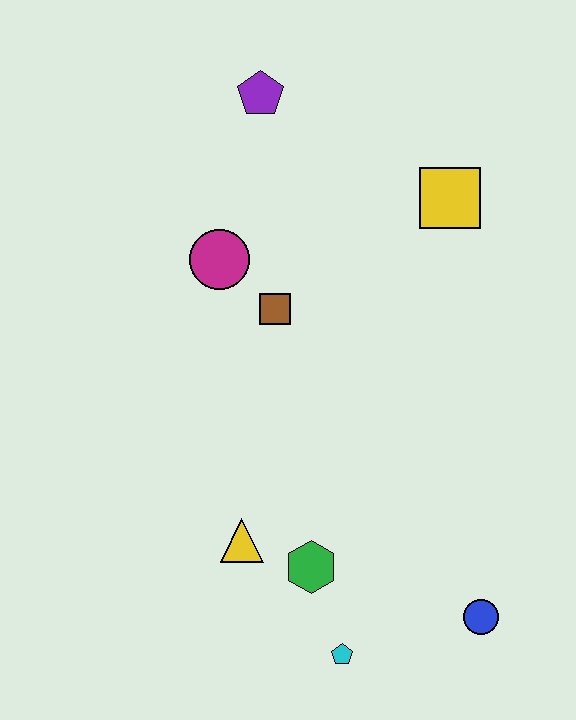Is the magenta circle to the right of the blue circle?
No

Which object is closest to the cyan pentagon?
The green hexagon is closest to the cyan pentagon.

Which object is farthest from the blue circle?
The purple pentagon is farthest from the blue circle.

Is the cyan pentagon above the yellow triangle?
No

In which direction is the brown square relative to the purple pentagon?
The brown square is below the purple pentagon.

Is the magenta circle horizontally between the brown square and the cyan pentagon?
No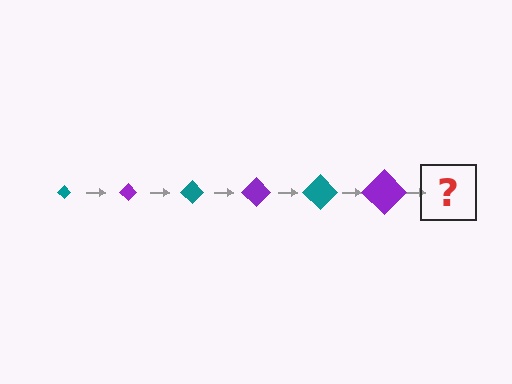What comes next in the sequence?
The next element should be a teal diamond, larger than the previous one.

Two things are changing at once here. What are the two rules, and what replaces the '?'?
The two rules are that the diamond grows larger each step and the color cycles through teal and purple. The '?' should be a teal diamond, larger than the previous one.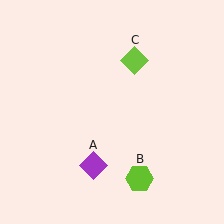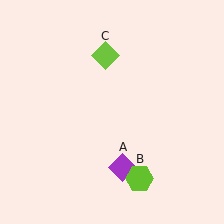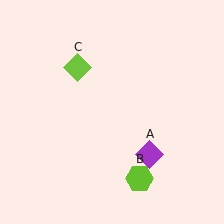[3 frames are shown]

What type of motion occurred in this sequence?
The purple diamond (object A), lime diamond (object C) rotated counterclockwise around the center of the scene.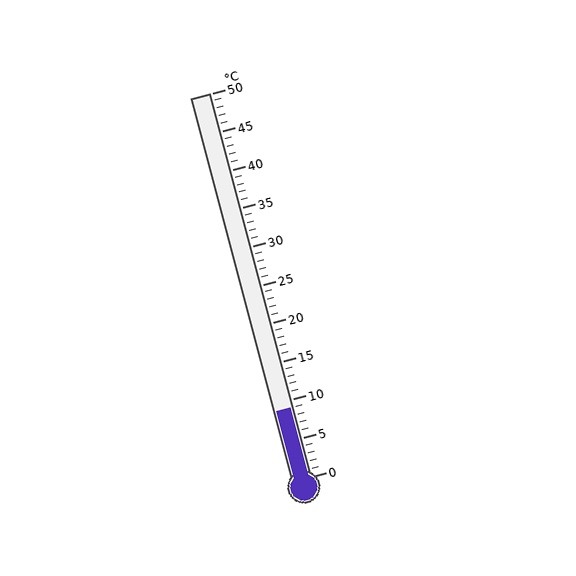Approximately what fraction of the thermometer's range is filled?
The thermometer is filled to approximately 20% of its range.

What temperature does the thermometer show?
The thermometer shows approximately 9°C.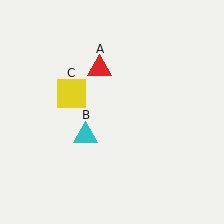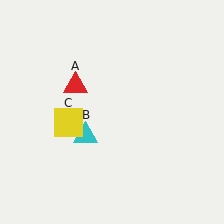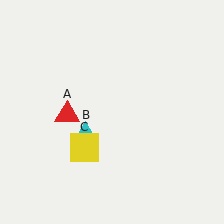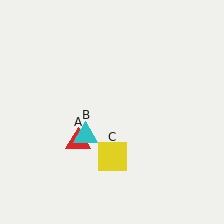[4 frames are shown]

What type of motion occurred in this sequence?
The red triangle (object A), yellow square (object C) rotated counterclockwise around the center of the scene.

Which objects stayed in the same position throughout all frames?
Cyan triangle (object B) remained stationary.